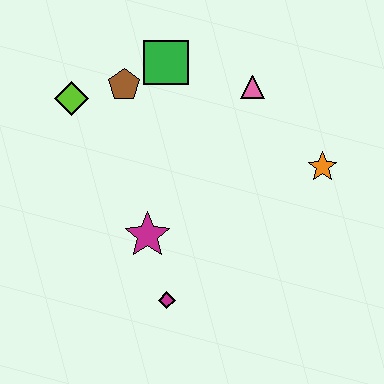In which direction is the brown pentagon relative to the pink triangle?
The brown pentagon is to the left of the pink triangle.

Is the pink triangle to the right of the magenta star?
Yes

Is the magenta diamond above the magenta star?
No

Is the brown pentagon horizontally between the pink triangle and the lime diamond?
Yes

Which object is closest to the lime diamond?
The brown pentagon is closest to the lime diamond.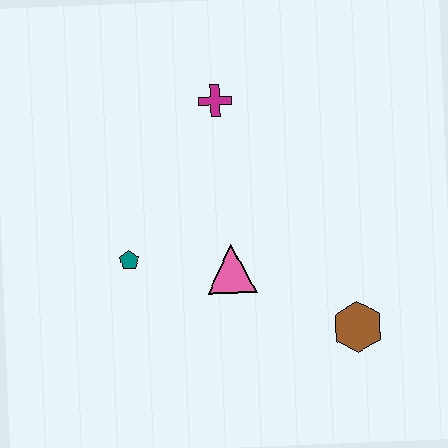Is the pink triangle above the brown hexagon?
Yes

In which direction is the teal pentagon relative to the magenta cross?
The teal pentagon is below the magenta cross.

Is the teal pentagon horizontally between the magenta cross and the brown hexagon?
No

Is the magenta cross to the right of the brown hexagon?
No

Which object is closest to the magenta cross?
The pink triangle is closest to the magenta cross.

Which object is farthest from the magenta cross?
The brown hexagon is farthest from the magenta cross.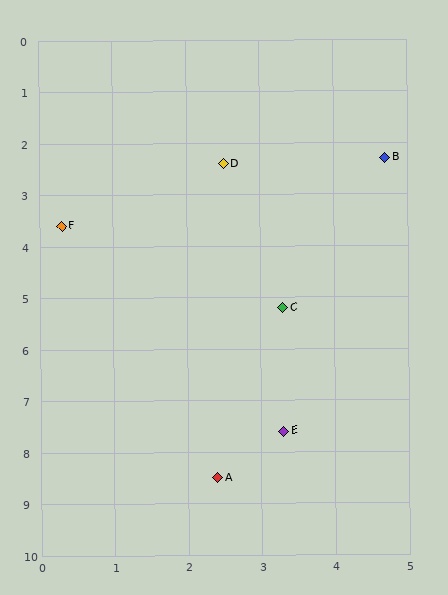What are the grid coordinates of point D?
Point D is at approximately (2.5, 2.4).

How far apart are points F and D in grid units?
Points F and D are about 2.5 grid units apart.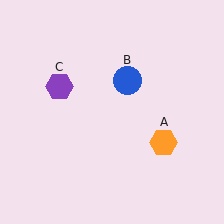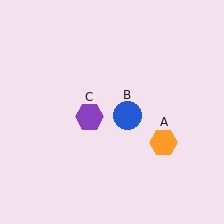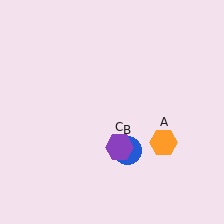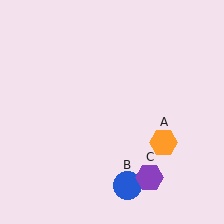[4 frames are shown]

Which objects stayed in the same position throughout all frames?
Orange hexagon (object A) remained stationary.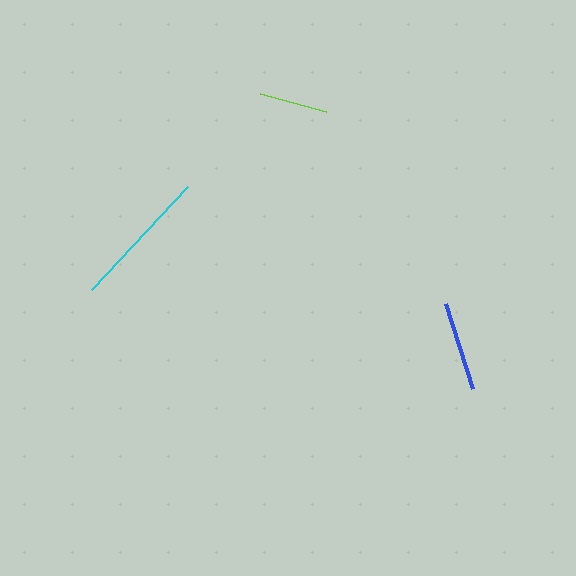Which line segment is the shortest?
The lime line is the shortest at approximately 68 pixels.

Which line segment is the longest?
The cyan line is the longest at approximately 140 pixels.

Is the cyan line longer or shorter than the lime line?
The cyan line is longer than the lime line.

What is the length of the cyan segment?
The cyan segment is approximately 140 pixels long.